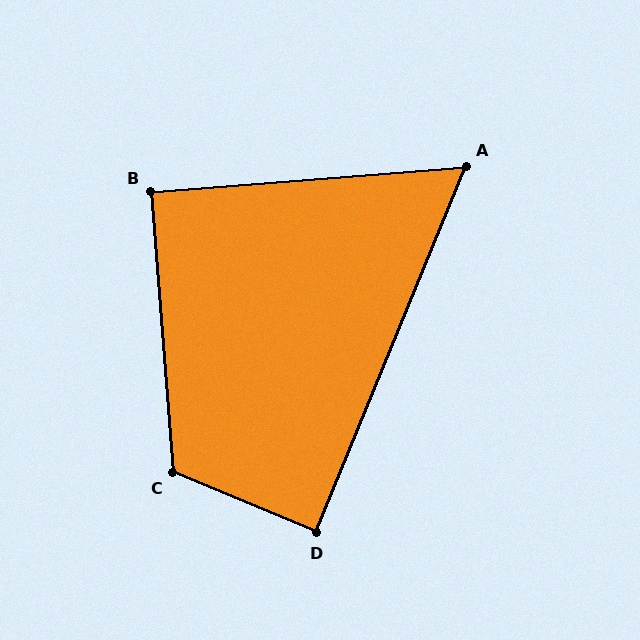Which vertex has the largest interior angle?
C, at approximately 117 degrees.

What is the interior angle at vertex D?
Approximately 90 degrees (approximately right).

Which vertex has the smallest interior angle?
A, at approximately 63 degrees.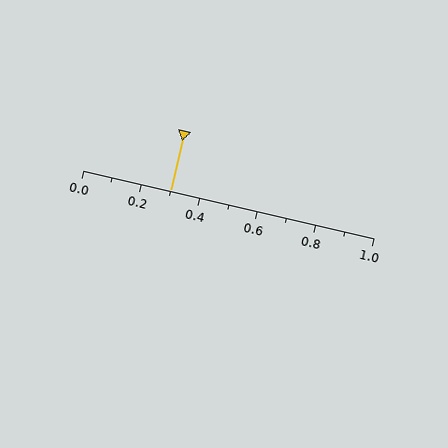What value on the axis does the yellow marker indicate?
The marker indicates approximately 0.3.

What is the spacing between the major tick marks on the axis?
The major ticks are spaced 0.2 apart.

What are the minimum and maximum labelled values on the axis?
The axis runs from 0.0 to 1.0.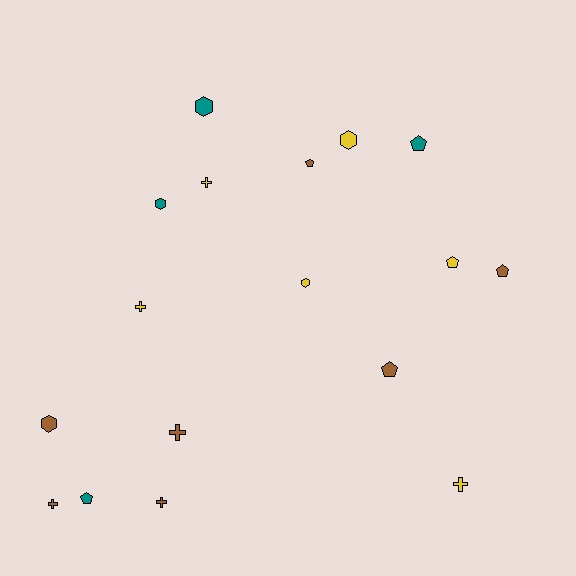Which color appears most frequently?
Brown, with 7 objects.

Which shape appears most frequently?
Cross, with 6 objects.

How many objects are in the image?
There are 17 objects.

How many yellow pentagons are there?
There is 1 yellow pentagon.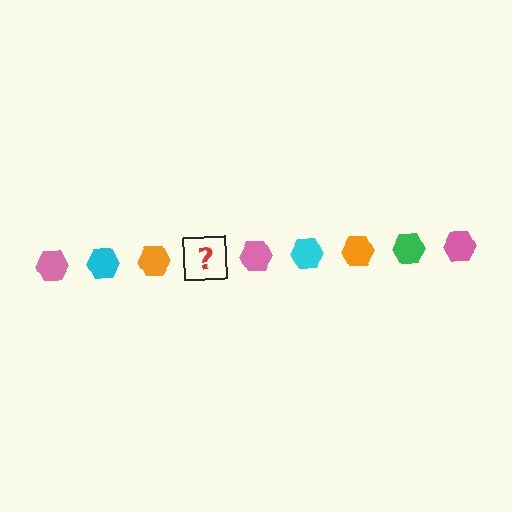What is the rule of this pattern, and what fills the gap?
The rule is that the pattern cycles through pink, cyan, orange, green hexagons. The gap should be filled with a green hexagon.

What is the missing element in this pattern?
The missing element is a green hexagon.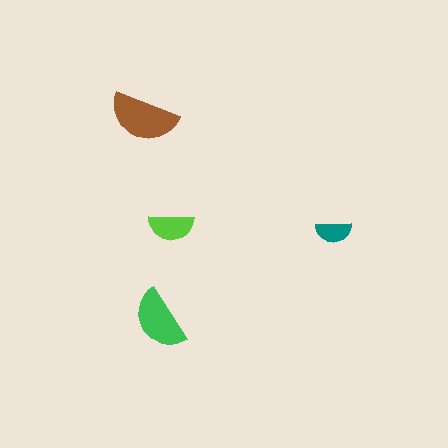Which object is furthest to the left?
The brown semicircle is leftmost.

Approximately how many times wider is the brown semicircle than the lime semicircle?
About 1.5 times wider.